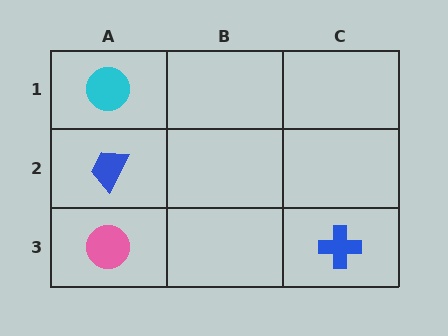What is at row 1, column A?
A cyan circle.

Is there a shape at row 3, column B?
No, that cell is empty.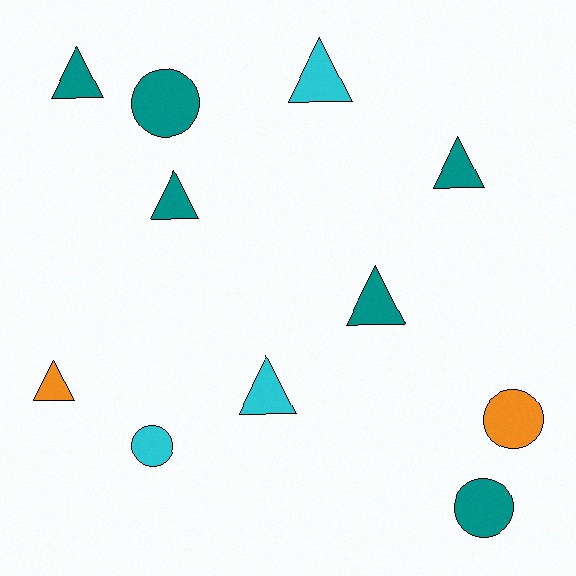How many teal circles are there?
There are 2 teal circles.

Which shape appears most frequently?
Triangle, with 7 objects.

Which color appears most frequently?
Teal, with 6 objects.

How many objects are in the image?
There are 11 objects.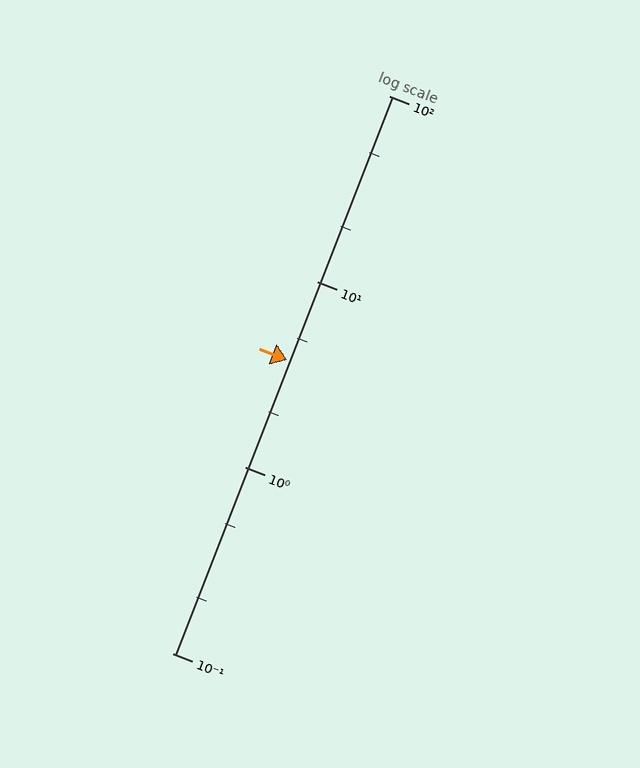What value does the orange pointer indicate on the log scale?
The pointer indicates approximately 3.8.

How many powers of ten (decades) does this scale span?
The scale spans 3 decades, from 0.1 to 100.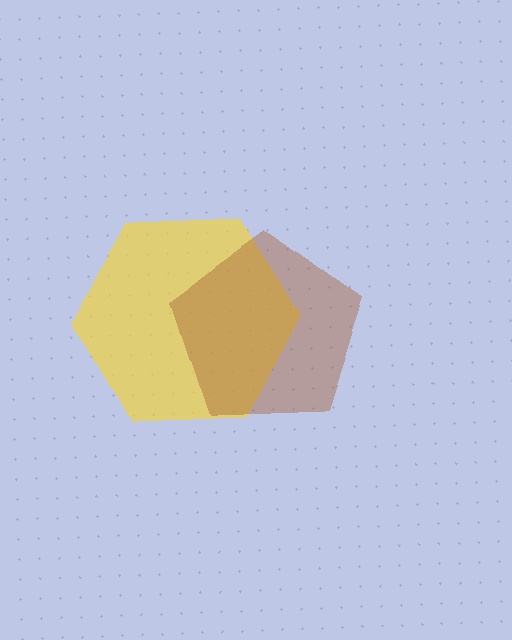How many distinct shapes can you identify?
There are 2 distinct shapes: a yellow hexagon, a brown pentagon.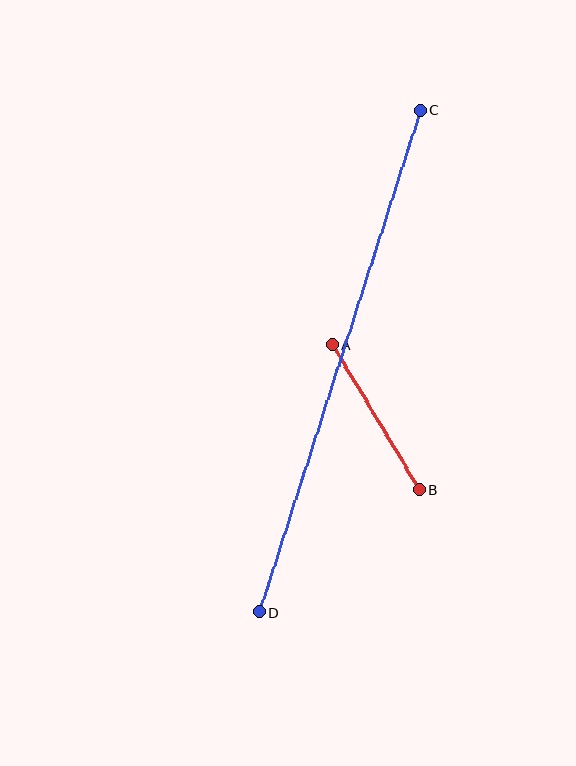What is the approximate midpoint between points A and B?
The midpoint is at approximately (376, 417) pixels.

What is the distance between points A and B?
The distance is approximately 169 pixels.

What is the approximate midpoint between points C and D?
The midpoint is at approximately (340, 361) pixels.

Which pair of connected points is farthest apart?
Points C and D are farthest apart.